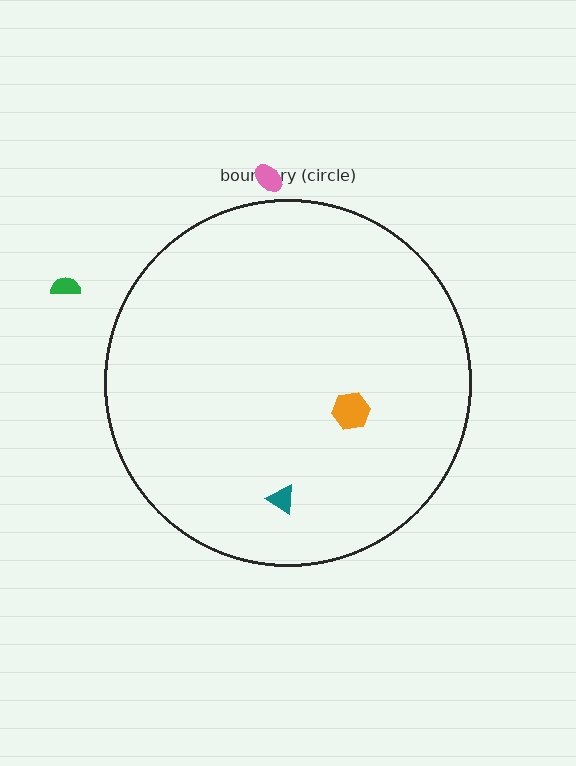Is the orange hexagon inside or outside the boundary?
Inside.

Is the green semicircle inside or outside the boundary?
Outside.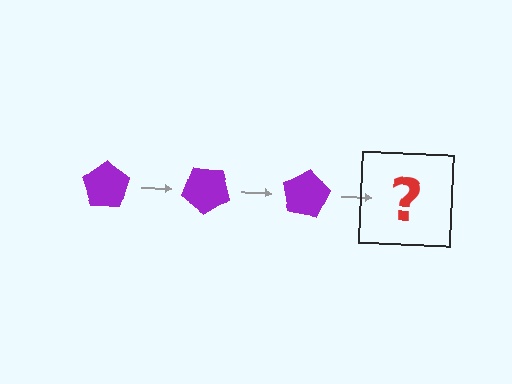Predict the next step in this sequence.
The next step is a purple pentagon rotated 120 degrees.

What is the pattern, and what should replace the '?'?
The pattern is that the pentagon rotates 40 degrees each step. The '?' should be a purple pentagon rotated 120 degrees.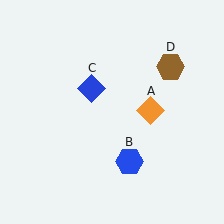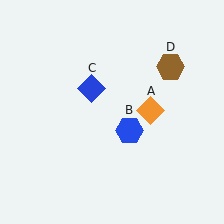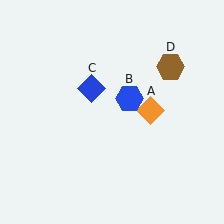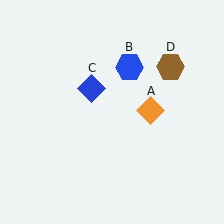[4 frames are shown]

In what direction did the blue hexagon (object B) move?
The blue hexagon (object B) moved up.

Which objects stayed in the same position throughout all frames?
Orange diamond (object A) and blue diamond (object C) and brown hexagon (object D) remained stationary.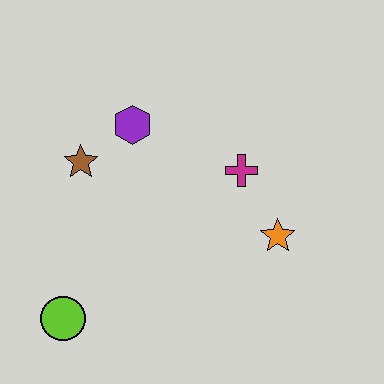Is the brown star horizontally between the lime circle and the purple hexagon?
Yes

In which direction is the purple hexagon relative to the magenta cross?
The purple hexagon is to the left of the magenta cross.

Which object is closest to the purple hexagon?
The brown star is closest to the purple hexagon.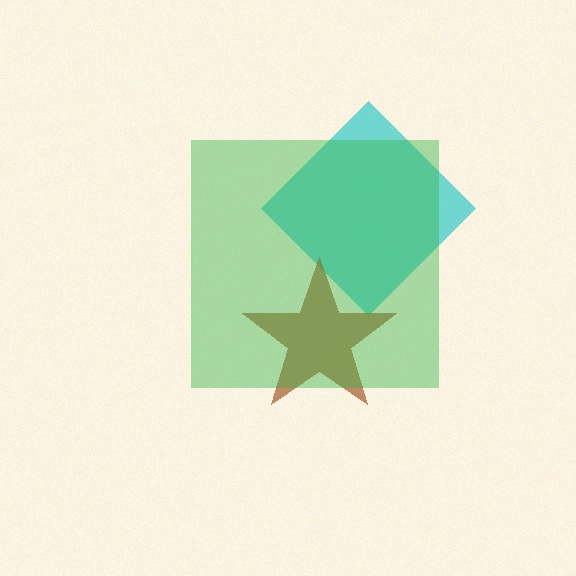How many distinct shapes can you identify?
There are 3 distinct shapes: a cyan diamond, a brown star, a green square.